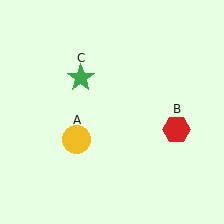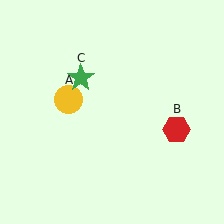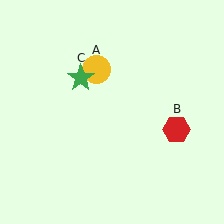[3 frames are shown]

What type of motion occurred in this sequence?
The yellow circle (object A) rotated clockwise around the center of the scene.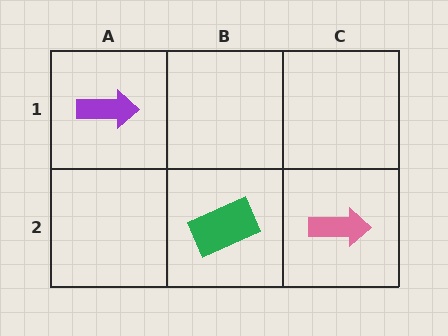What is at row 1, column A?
A purple arrow.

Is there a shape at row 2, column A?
No, that cell is empty.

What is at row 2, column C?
A pink arrow.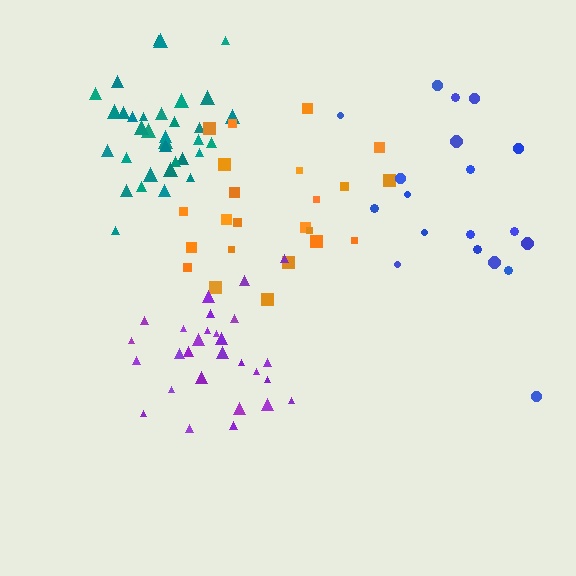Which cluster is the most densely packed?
Teal.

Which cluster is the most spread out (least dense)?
Blue.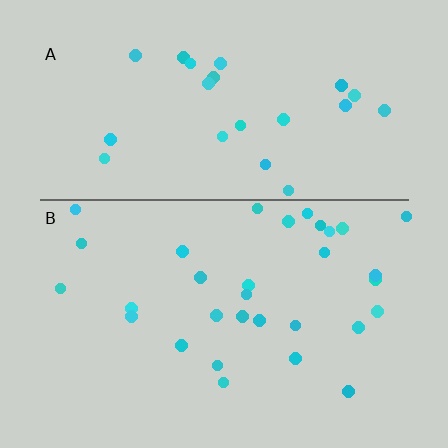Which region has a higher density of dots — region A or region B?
B (the bottom).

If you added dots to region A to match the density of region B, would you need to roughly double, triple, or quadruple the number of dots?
Approximately double.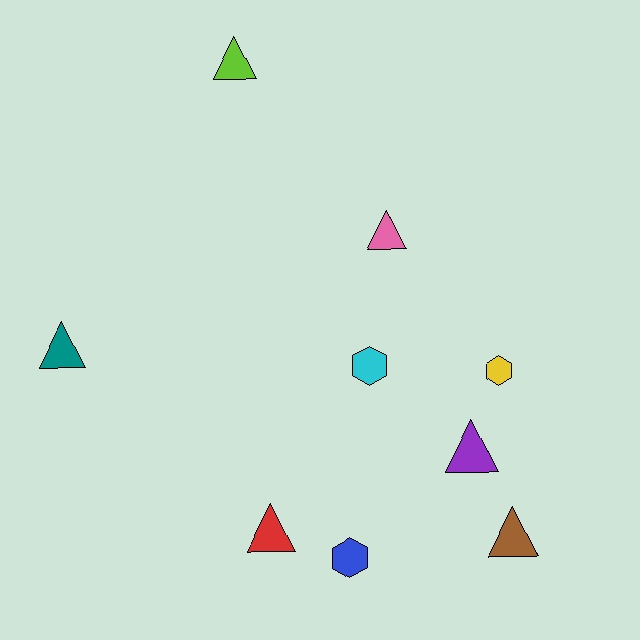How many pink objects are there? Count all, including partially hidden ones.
There is 1 pink object.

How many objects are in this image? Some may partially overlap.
There are 9 objects.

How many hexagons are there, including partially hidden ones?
There are 3 hexagons.